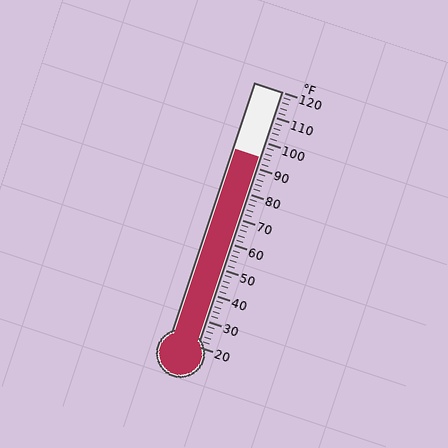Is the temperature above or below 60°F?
The temperature is above 60°F.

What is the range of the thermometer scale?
The thermometer scale ranges from 20°F to 120°F.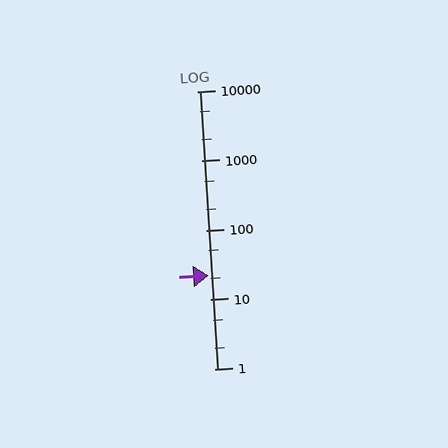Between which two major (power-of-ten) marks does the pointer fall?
The pointer is between 10 and 100.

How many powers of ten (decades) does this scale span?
The scale spans 4 decades, from 1 to 10000.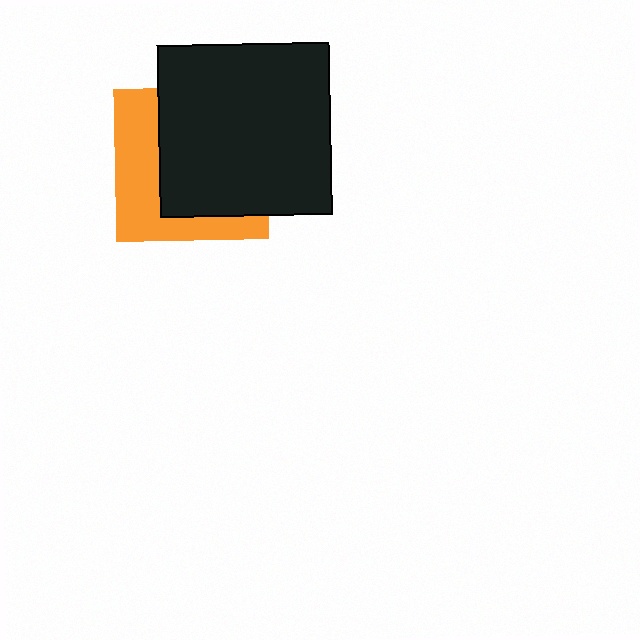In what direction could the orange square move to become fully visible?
The orange square could move left. That would shift it out from behind the black square entirely.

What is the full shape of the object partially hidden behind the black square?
The partially hidden object is an orange square.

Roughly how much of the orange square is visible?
A small part of it is visible (roughly 39%).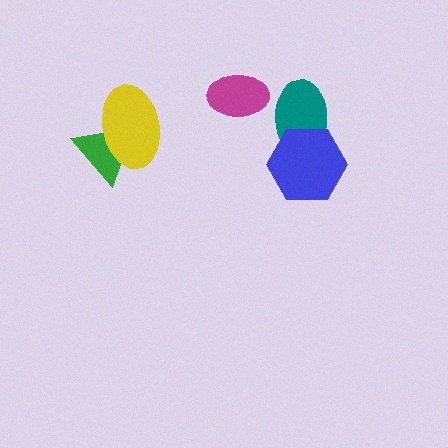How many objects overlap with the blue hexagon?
1 object overlaps with the blue hexagon.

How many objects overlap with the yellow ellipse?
1 object overlaps with the yellow ellipse.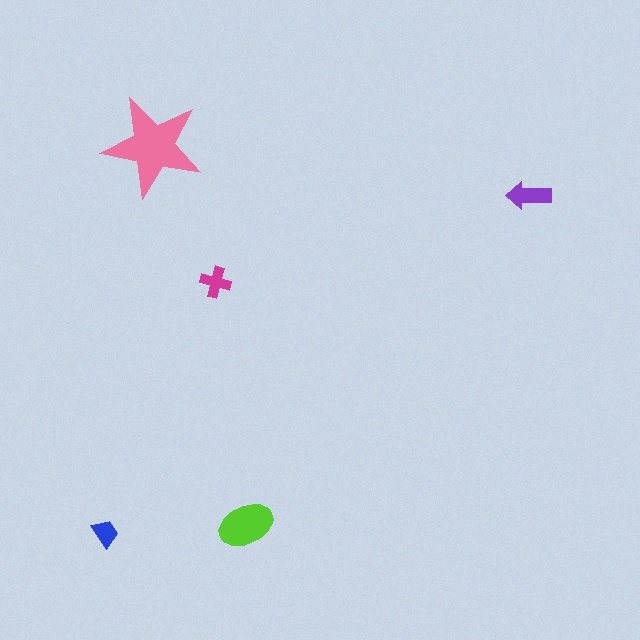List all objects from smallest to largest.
The blue trapezoid, the magenta cross, the purple arrow, the lime ellipse, the pink star.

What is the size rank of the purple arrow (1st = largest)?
3rd.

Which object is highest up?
The pink star is topmost.